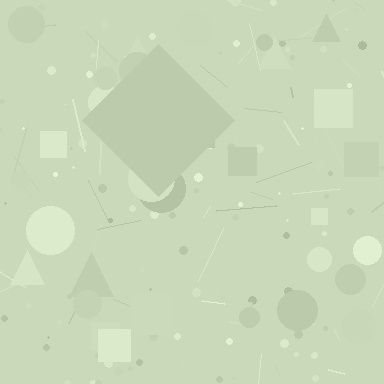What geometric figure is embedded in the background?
A diamond is embedded in the background.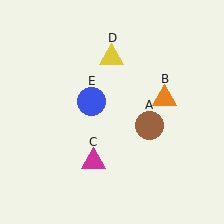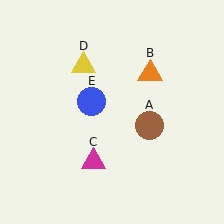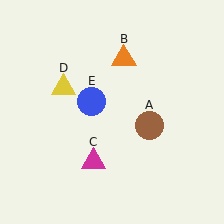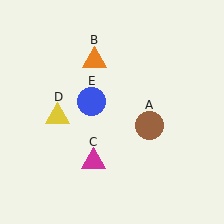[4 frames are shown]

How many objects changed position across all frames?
2 objects changed position: orange triangle (object B), yellow triangle (object D).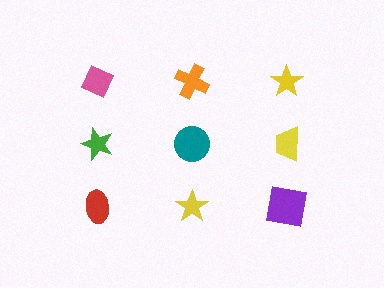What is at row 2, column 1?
A green star.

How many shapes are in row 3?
3 shapes.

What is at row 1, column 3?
A yellow star.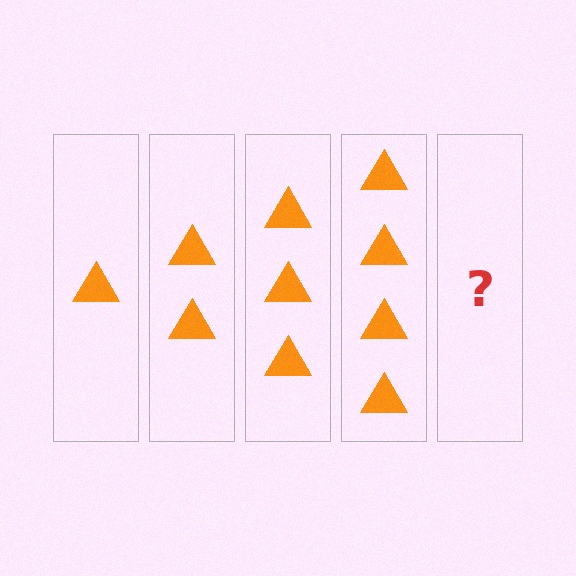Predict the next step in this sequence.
The next step is 5 triangles.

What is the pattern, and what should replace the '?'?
The pattern is that each step adds one more triangle. The '?' should be 5 triangles.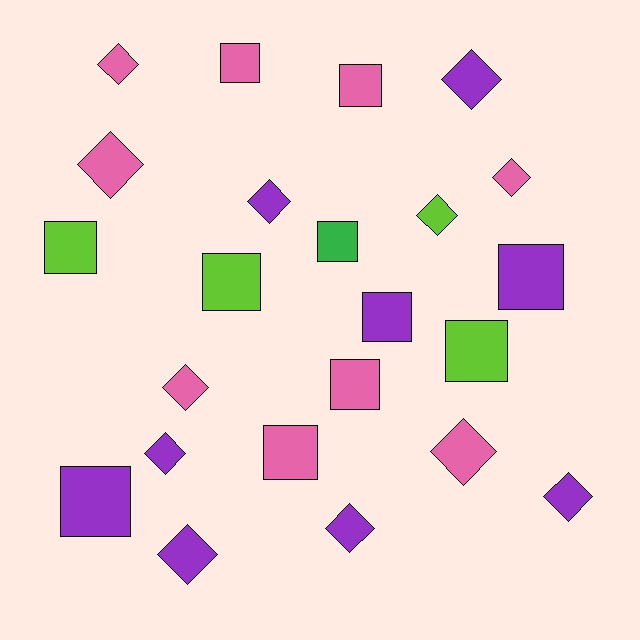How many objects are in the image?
There are 23 objects.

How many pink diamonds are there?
There are 5 pink diamonds.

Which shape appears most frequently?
Diamond, with 12 objects.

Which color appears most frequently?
Purple, with 9 objects.